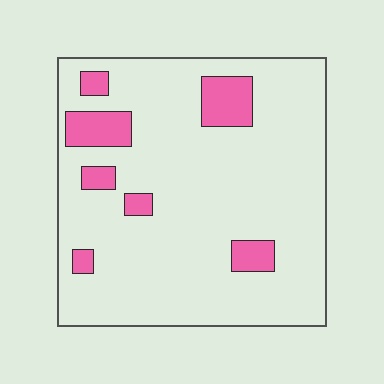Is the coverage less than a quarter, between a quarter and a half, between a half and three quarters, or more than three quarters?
Less than a quarter.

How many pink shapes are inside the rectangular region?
7.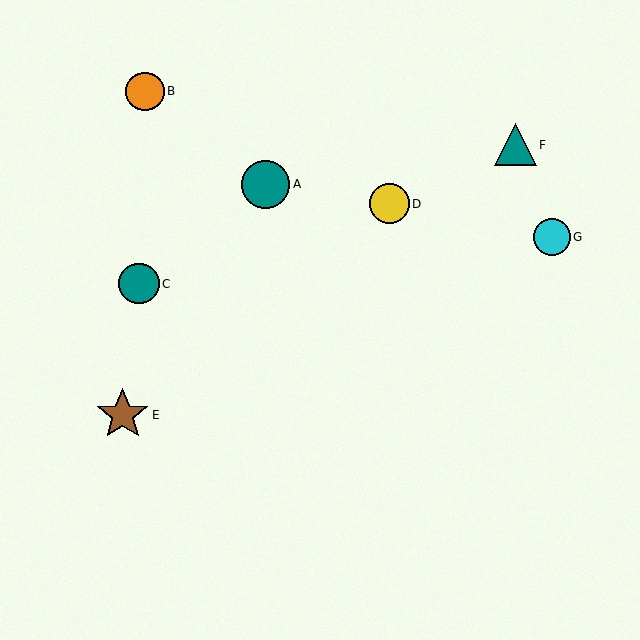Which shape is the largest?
The brown star (labeled E) is the largest.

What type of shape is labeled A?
Shape A is a teal circle.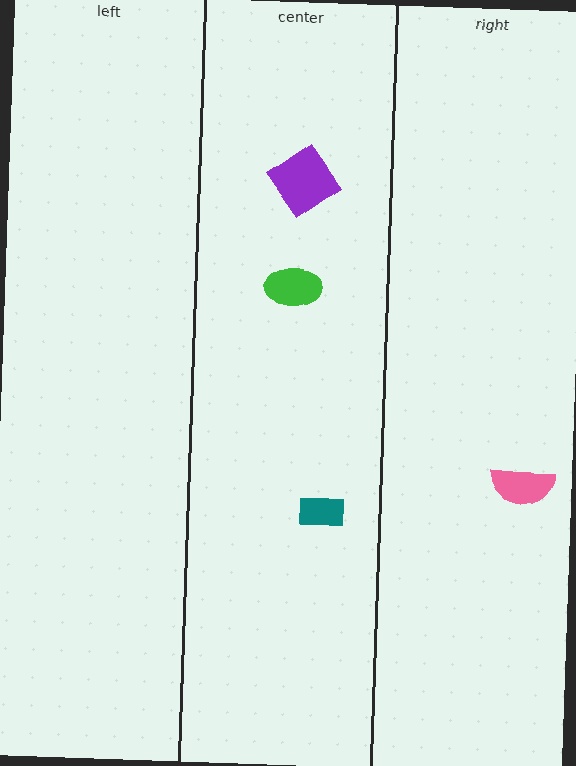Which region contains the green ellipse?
The center region.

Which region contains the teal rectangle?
The center region.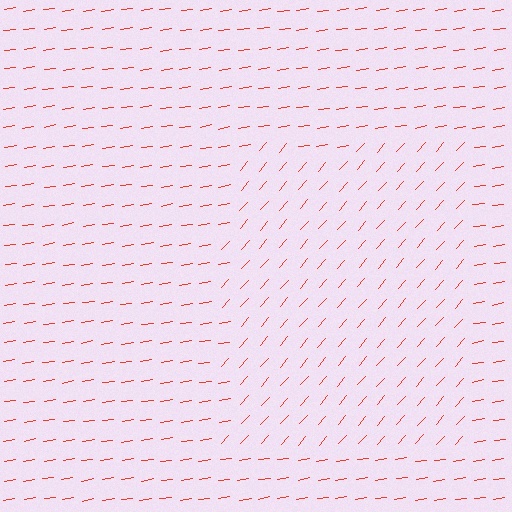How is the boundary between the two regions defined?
The boundary is defined purely by a change in line orientation (approximately 40 degrees difference). All lines are the same color and thickness.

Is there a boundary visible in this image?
Yes, there is a texture boundary formed by a change in line orientation.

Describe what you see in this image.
The image is filled with small red line segments. A rectangle region in the image has lines oriented differently from the surrounding lines, creating a visible texture boundary.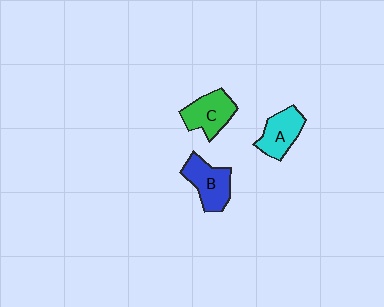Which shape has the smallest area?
Shape A (cyan).